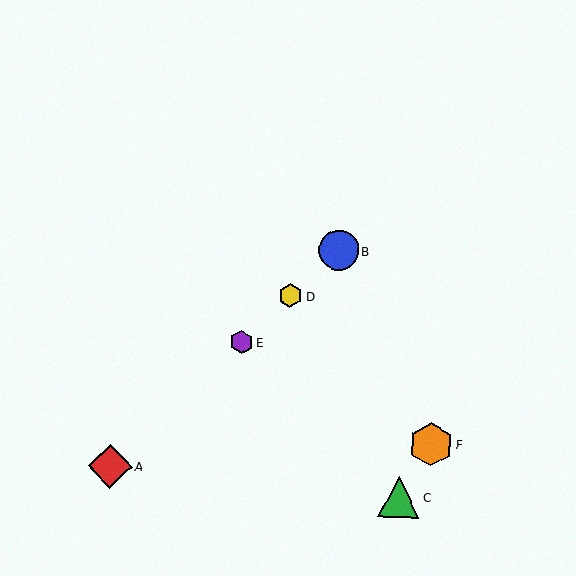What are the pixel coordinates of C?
Object C is at (399, 497).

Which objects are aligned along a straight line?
Objects A, B, D, E are aligned along a straight line.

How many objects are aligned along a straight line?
4 objects (A, B, D, E) are aligned along a straight line.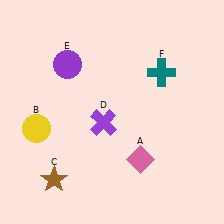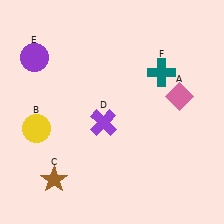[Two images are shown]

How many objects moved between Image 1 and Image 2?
2 objects moved between the two images.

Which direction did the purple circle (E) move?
The purple circle (E) moved left.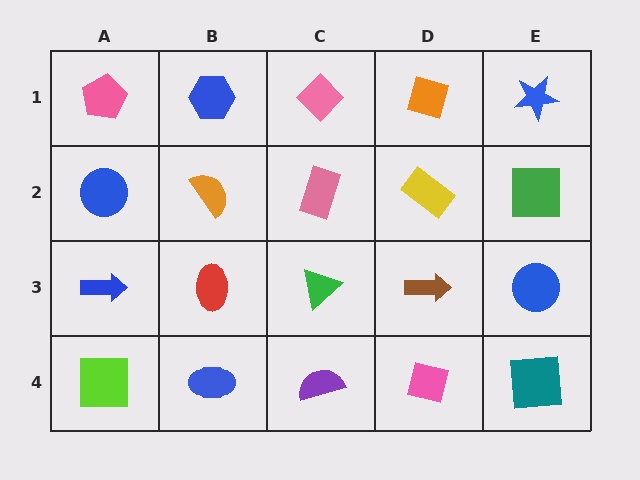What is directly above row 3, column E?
A green square.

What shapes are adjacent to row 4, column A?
A blue arrow (row 3, column A), a blue ellipse (row 4, column B).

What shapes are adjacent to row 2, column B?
A blue hexagon (row 1, column B), a red ellipse (row 3, column B), a blue circle (row 2, column A), a pink rectangle (row 2, column C).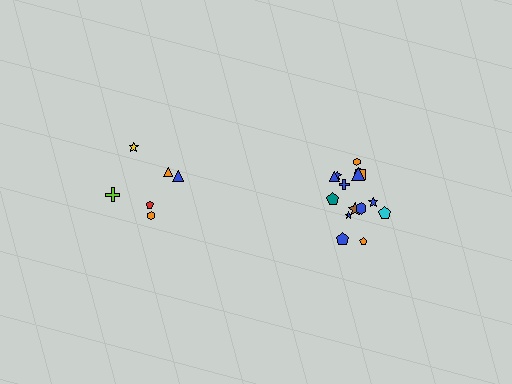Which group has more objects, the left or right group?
The right group.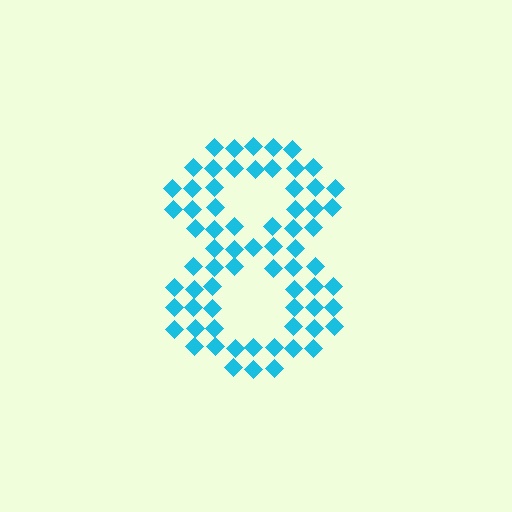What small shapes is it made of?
It is made of small diamonds.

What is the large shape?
The large shape is the digit 8.